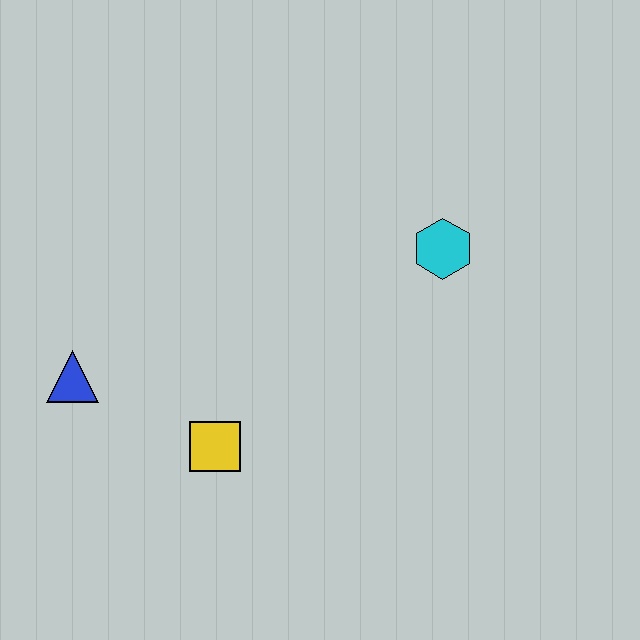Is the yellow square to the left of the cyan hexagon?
Yes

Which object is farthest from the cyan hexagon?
The blue triangle is farthest from the cyan hexagon.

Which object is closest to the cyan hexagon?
The yellow square is closest to the cyan hexagon.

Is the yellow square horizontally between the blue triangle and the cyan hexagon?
Yes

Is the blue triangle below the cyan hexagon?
Yes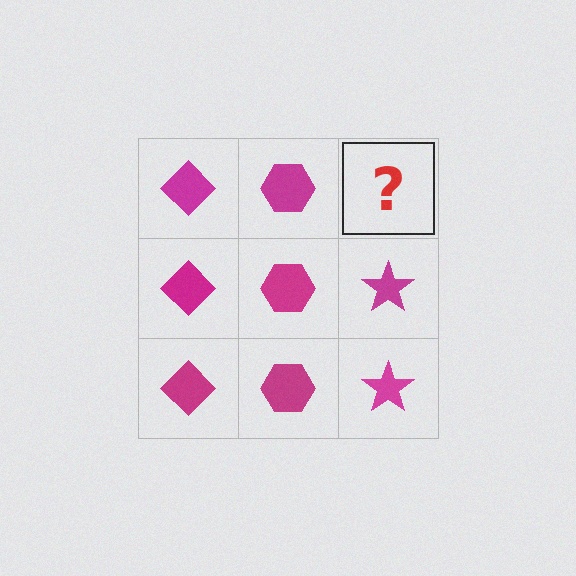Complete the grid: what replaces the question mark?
The question mark should be replaced with a magenta star.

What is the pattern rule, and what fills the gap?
The rule is that each column has a consistent shape. The gap should be filled with a magenta star.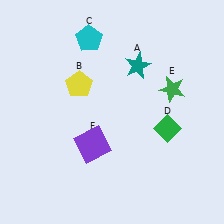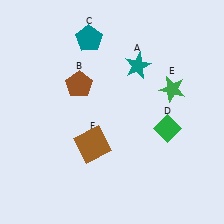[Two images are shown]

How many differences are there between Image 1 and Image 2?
There are 3 differences between the two images.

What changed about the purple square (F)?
In Image 1, F is purple. In Image 2, it changed to brown.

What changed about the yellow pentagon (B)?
In Image 1, B is yellow. In Image 2, it changed to brown.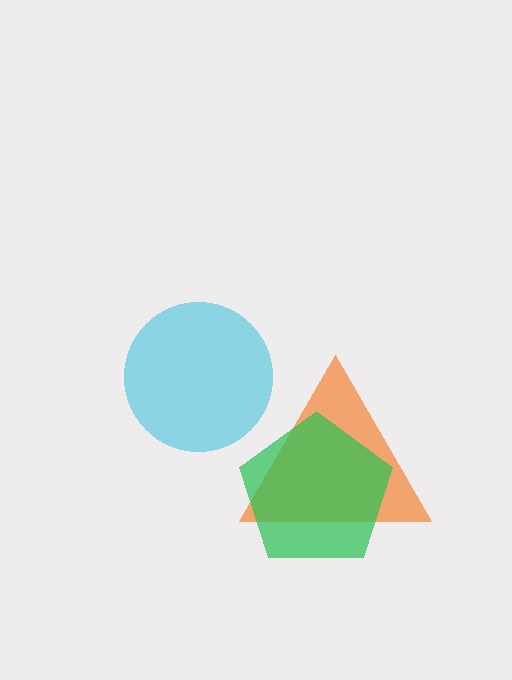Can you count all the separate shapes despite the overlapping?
Yes, there are 3 separate shapes.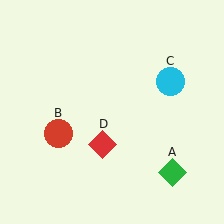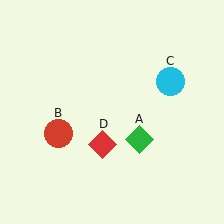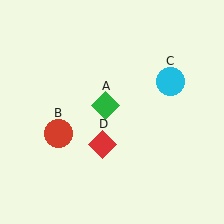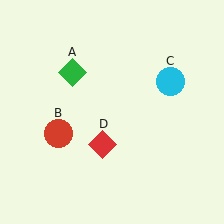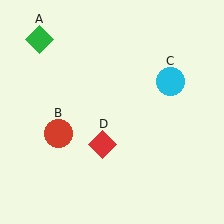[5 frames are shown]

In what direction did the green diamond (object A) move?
The green diamond (object A) moved up and to the left.